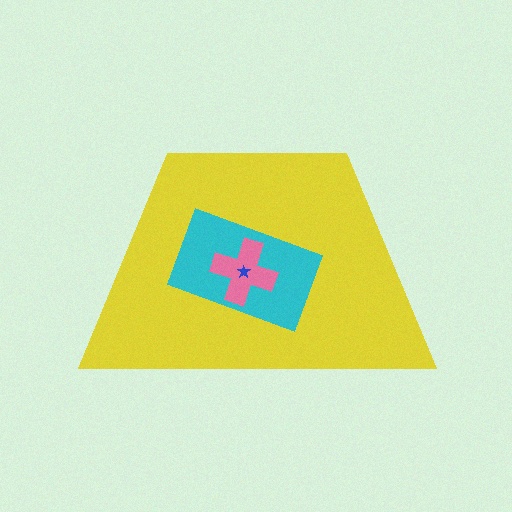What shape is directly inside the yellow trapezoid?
The cyan rectangle.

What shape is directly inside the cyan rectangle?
The pink cross.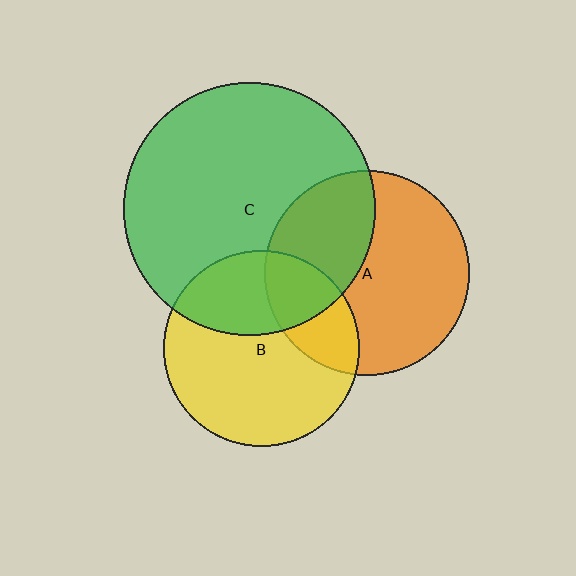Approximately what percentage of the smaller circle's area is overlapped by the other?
Approximately 35%.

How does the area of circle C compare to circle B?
Approximately 1.7 times.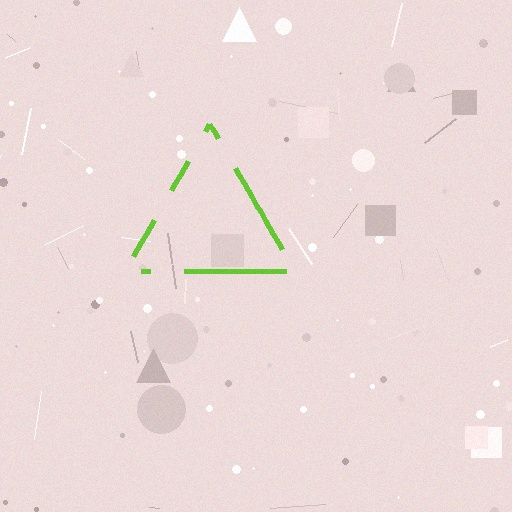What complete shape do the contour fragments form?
The contour fragments form a triangle.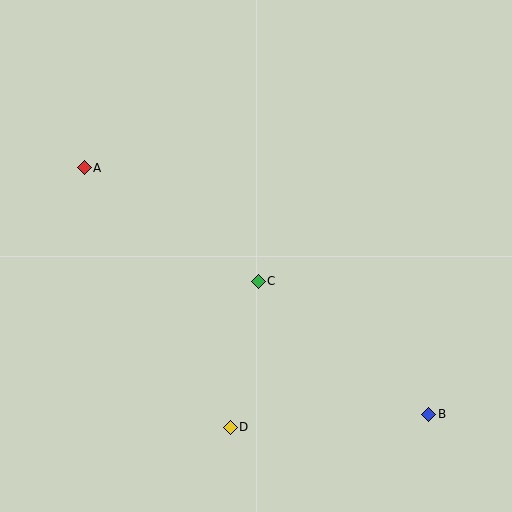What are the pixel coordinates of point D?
Point D is at (230, 427).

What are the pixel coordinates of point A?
Point A is at (84, 168).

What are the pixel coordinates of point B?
Point B is at (429, 414).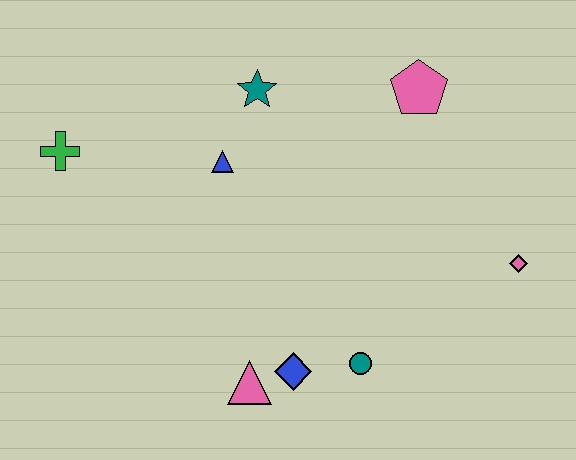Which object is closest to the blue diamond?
The pink triangle is closest to the blue diamond.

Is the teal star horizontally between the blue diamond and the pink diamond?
No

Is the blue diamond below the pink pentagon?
Yes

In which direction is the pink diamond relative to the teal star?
The pink diamond is to the right of the teal star.